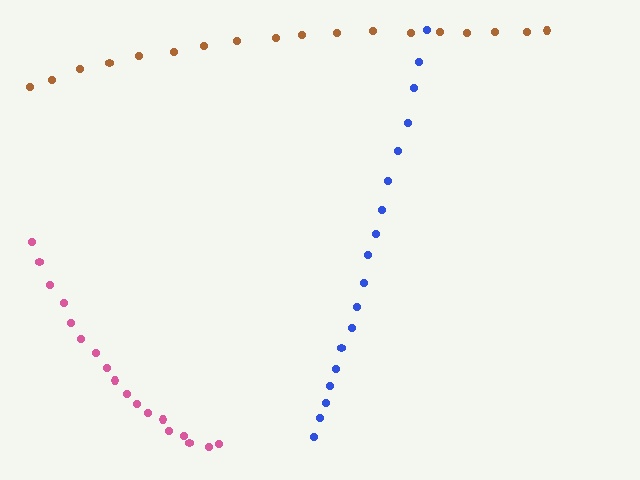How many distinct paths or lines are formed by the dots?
There are 3 distinct paths.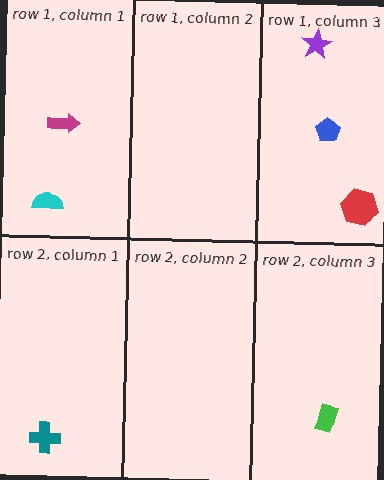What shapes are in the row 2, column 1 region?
The teal cross.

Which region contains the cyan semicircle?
The row 1, column 1 region.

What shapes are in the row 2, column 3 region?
The green rectangle.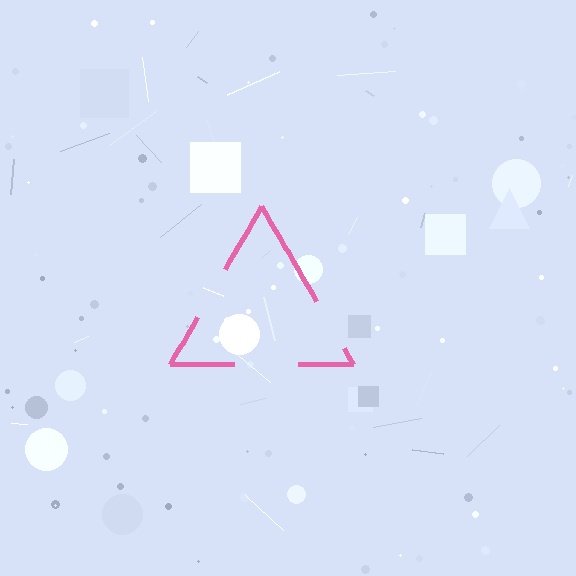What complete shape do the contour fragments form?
The contour fragments form a triangle.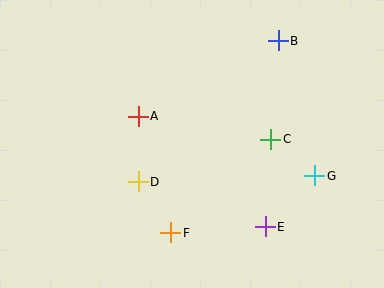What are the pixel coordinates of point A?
Point A is at (138, 116).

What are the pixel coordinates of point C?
Point C is at (271, 139).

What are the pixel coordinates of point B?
Point B is at (278, 41).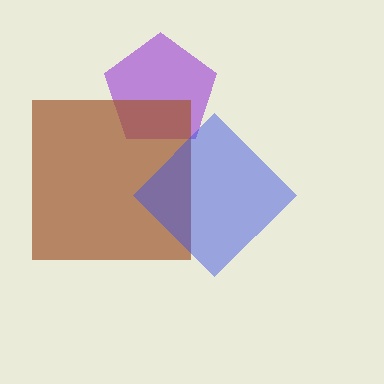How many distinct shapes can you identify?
There are 3 distinct shapes: a purple pentagon, a brown square, a blue diamond.